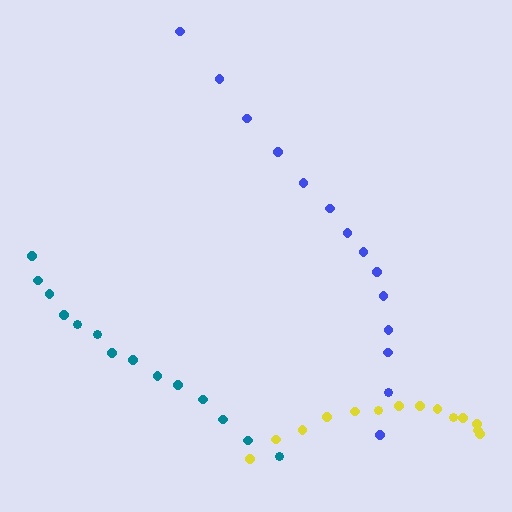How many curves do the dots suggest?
There are 3 distinct paths.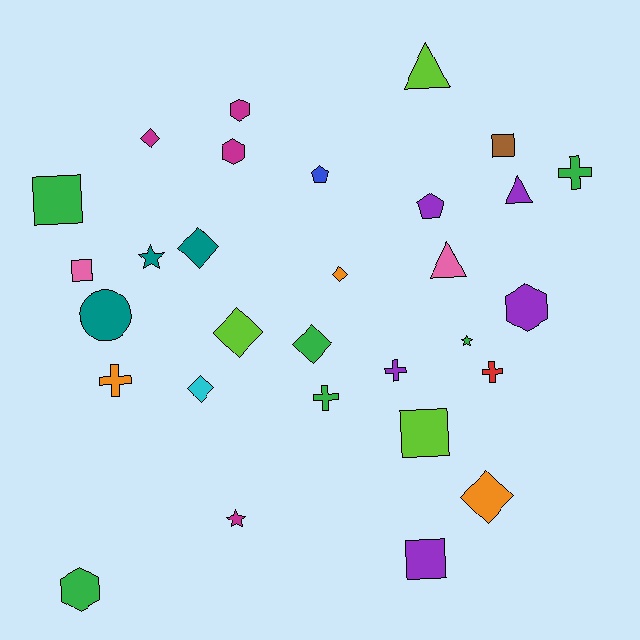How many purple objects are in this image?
There are 5 purple objects.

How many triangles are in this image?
There are 3 triangles.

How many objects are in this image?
There are 30 objects.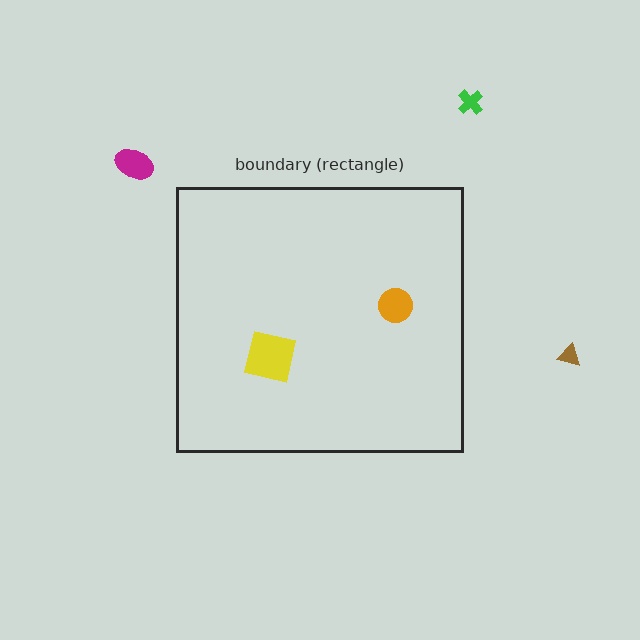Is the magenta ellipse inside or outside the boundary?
Outside.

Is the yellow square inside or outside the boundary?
Inside.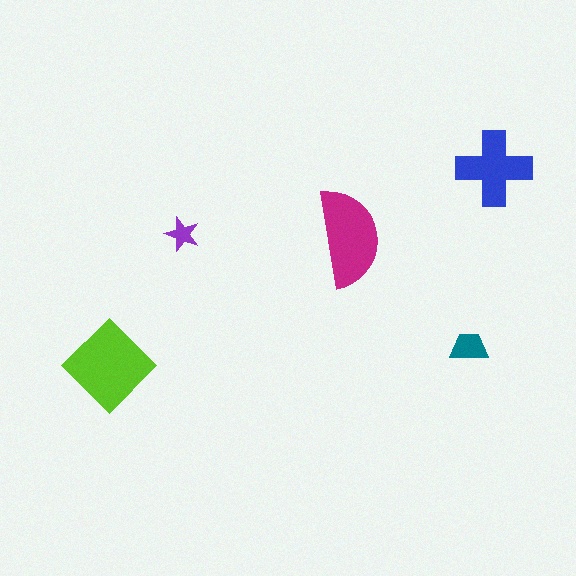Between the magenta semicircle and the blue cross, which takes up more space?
The magenta semicircle.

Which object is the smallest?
The purple star.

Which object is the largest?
The lime diamond.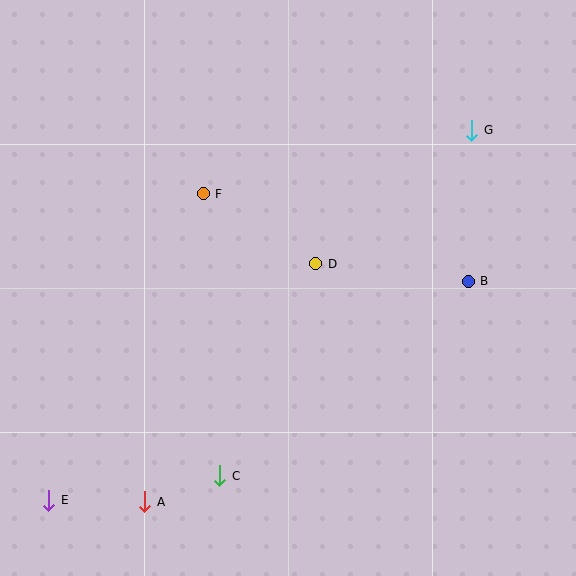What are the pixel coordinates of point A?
Point A is at (145, 502).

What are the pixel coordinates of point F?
Point F is at (203, 194).